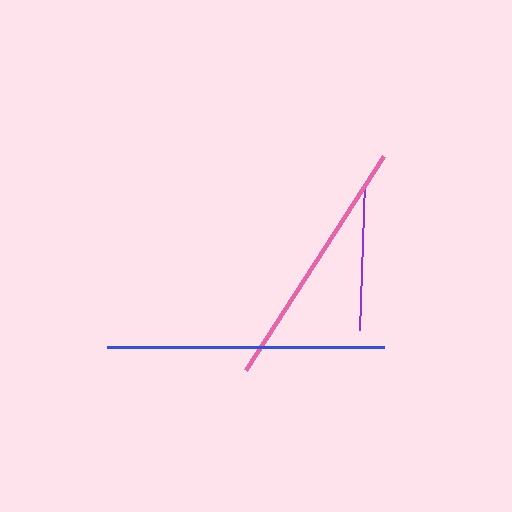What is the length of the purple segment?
The purple segment is approximately 147 pixels long.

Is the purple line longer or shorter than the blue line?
The blue line is longer than the purple line.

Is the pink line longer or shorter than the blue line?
The blue line is longer than the pink line.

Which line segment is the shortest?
The purple line is the shortest at approximately 147 pixels.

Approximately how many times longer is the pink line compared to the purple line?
The pink line is approximately 1.7 times the length of the purple line.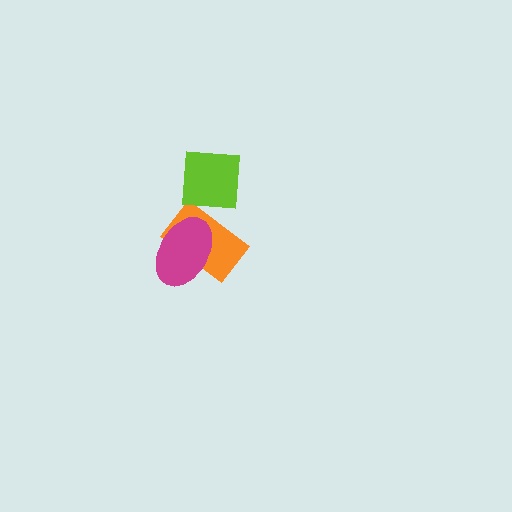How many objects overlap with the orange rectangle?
2 objects overlap with the orange rectangle.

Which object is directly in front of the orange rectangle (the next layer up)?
The lime square is directly in front of the orange rectangle.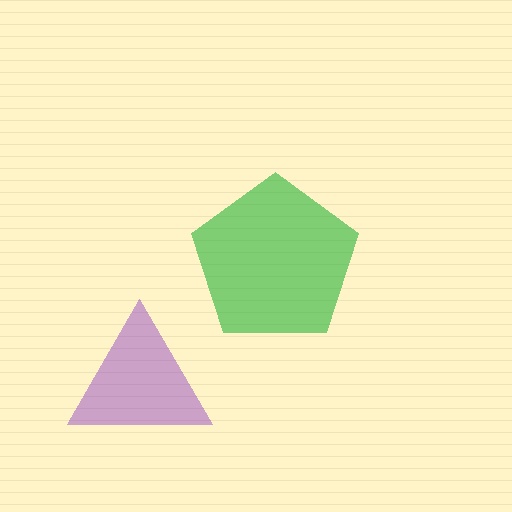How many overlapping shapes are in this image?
There are 2 overlapping shapes in the image.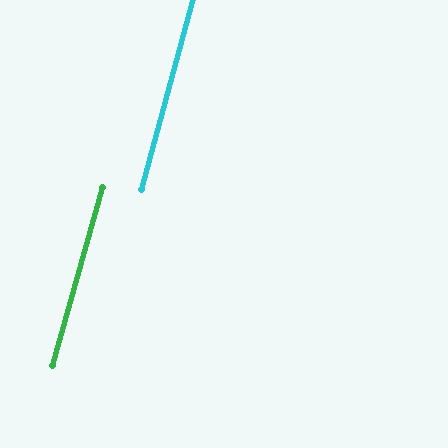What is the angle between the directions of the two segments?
Approximately 1 degree.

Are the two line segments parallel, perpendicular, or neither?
Parallel — their directions differ by only 0.7°.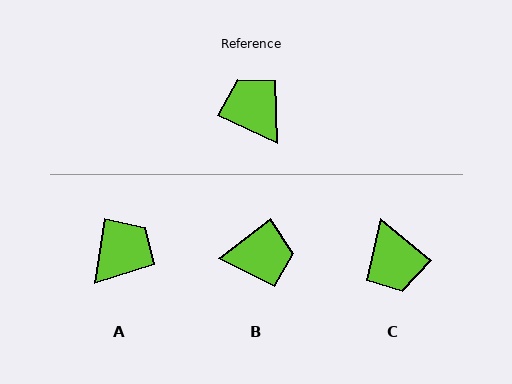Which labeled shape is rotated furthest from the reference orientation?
C, about 166 degrees away.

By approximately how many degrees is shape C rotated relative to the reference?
Approximately 166 degrees counter-clockwise.